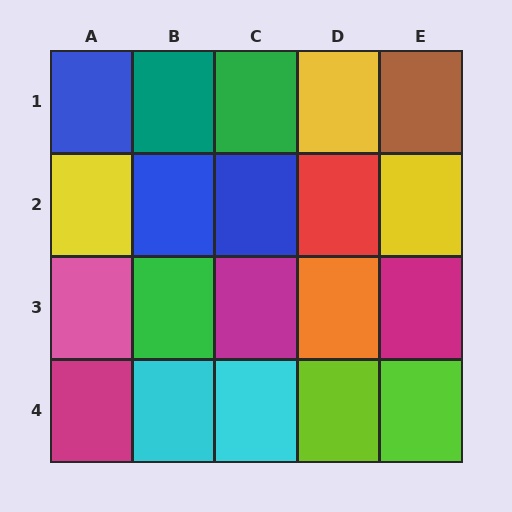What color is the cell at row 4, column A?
Magenta.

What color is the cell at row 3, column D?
Orange.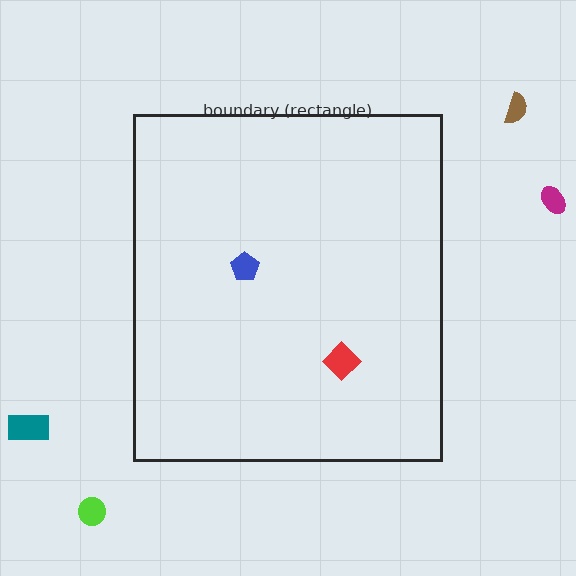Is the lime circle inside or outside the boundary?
Outside.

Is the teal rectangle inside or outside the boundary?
Outside.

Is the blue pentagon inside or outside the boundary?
Inside.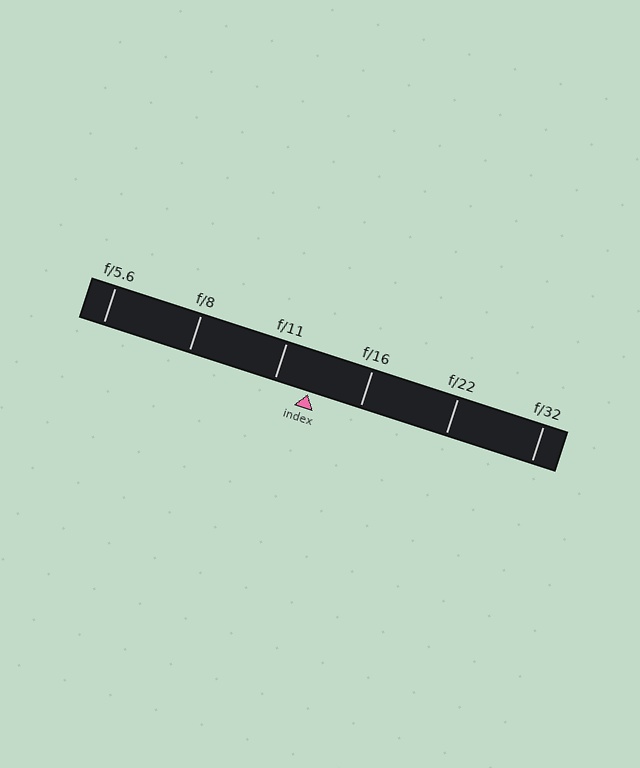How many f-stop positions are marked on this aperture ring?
There are 6 f-stop positions marked.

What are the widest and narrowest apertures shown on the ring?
The widest aperture shown is f/5.6 and the narrowest is f/32.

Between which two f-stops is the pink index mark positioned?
The index mark is between f/11 and f/16.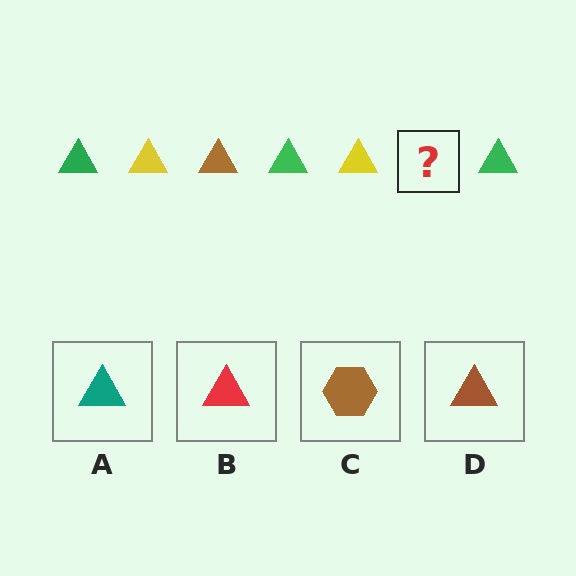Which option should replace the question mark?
Option D.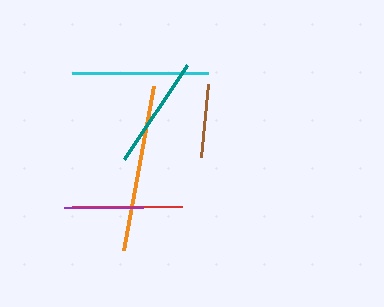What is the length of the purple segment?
The purple segment is approximately 79 pixels long.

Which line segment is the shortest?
The brown line is the shortest at approximately 74 pixels.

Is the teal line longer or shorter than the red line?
The teal line is longer than the red line.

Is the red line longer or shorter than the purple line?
The red line is longer than the purple line.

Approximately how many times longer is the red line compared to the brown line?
The red line is approximately 1.5 times the length of the brown line.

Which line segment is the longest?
The orange line is the longest at approximately 167 pixels.